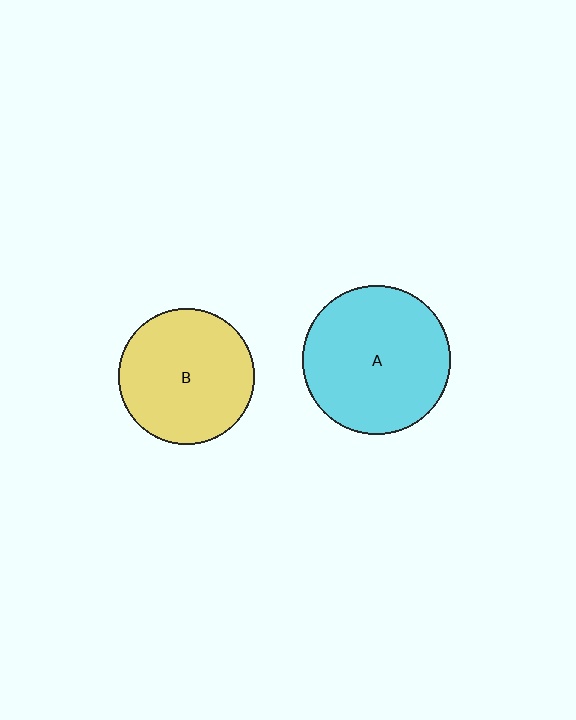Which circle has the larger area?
Circle A (cyan).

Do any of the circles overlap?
No, none of the circles overlap.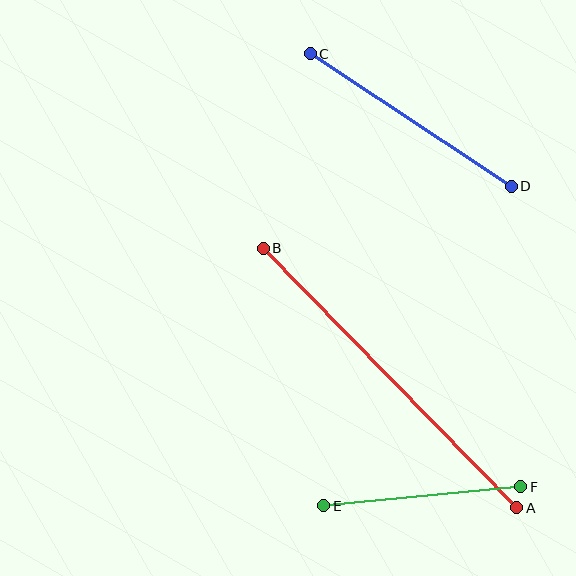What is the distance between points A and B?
The distance is approximately 363 pixels.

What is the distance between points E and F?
The distance is approximately 198 pixels.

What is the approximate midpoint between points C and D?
The midpoint is at approximately (411, 120) pixels.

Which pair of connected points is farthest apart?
Points A and B are farthest apart.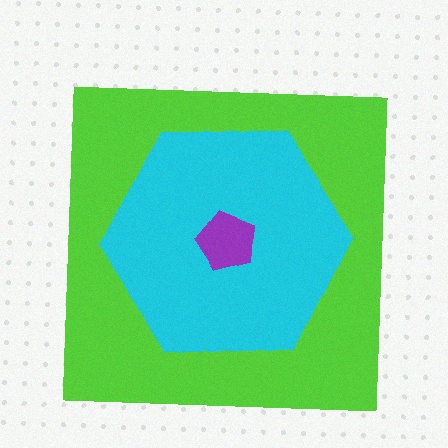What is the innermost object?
The purple pentagon.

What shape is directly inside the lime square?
The cyan hexagon.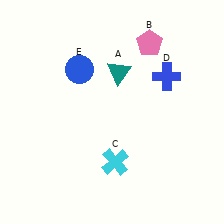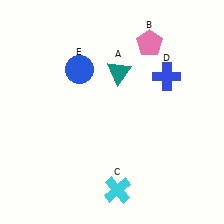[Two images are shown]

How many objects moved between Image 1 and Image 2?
1 object moved between the two images.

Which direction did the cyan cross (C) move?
The cyan cross (C) moved down.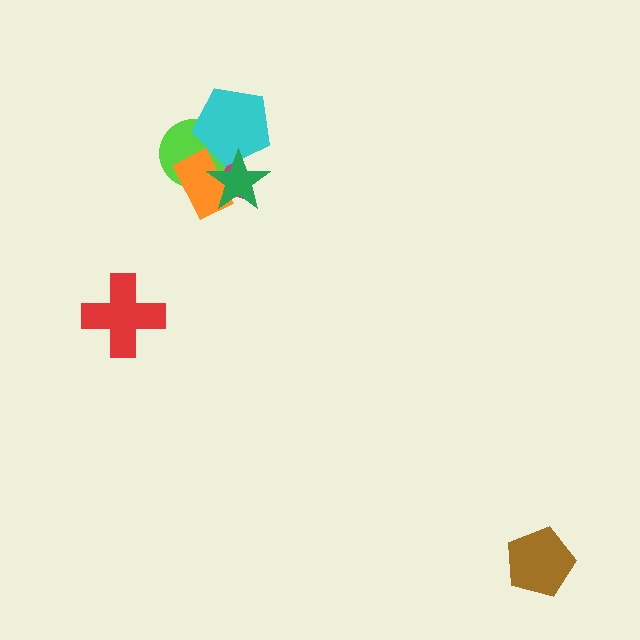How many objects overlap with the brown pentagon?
0 objects overlap with the brown pentagon.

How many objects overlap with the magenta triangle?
4 objects overlap with the magenta triangle.